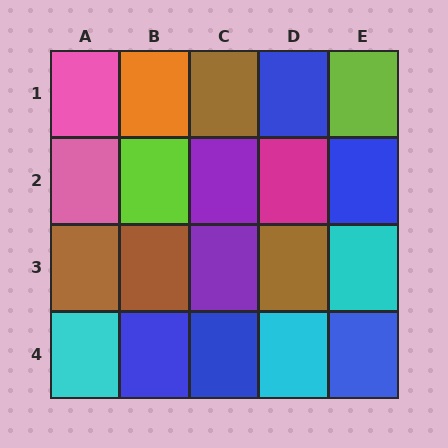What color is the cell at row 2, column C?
Purple.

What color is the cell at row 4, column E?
Blue.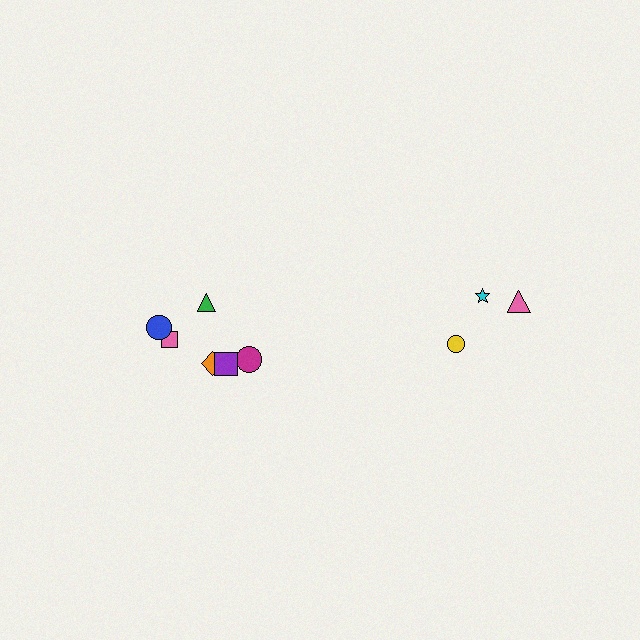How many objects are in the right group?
There are 3 objects.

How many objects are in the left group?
There are 6 objects.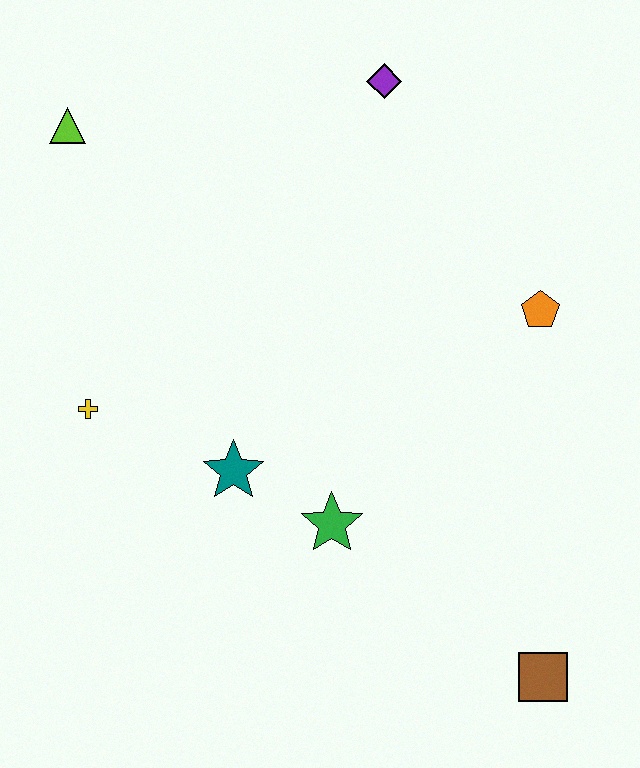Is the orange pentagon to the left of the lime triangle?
No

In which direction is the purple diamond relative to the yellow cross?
The purple diamond is above the yellow cross.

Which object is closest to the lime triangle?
The yellow cross is closest to the lime triangle.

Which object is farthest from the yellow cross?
The brown square is farthest from the yellow cross.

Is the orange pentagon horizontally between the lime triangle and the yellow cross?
No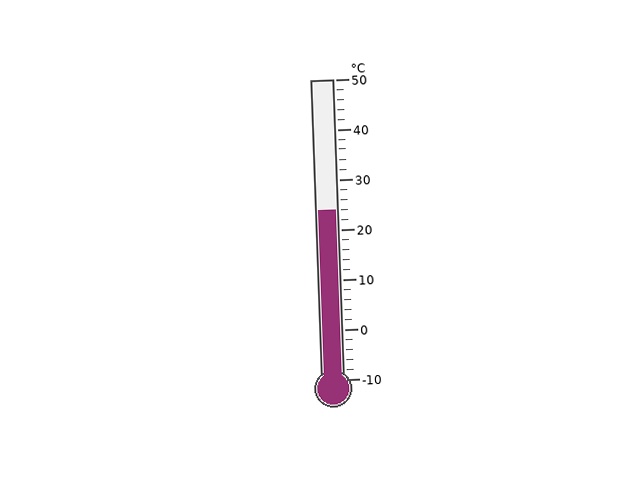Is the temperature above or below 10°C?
The temperature is above 10°C.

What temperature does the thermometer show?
The thermometer shows approximately 24°C.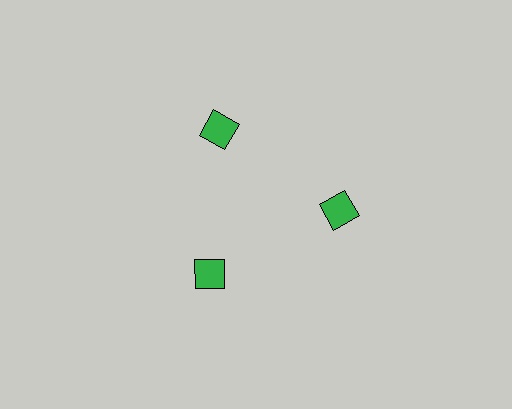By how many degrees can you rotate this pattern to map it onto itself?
The pattern maps onto itself every 120 degrees of rotation.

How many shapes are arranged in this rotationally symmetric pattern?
There are 3 shapes, arranged in 3 groups of 1.